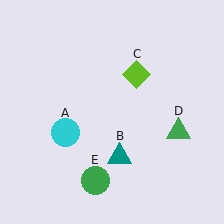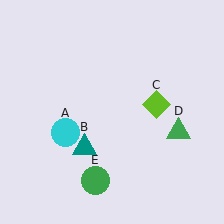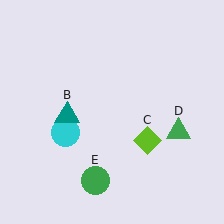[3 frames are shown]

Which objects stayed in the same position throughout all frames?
Cyan circle (object A) and green triangle (object D) and green circle (object E) remained stationary.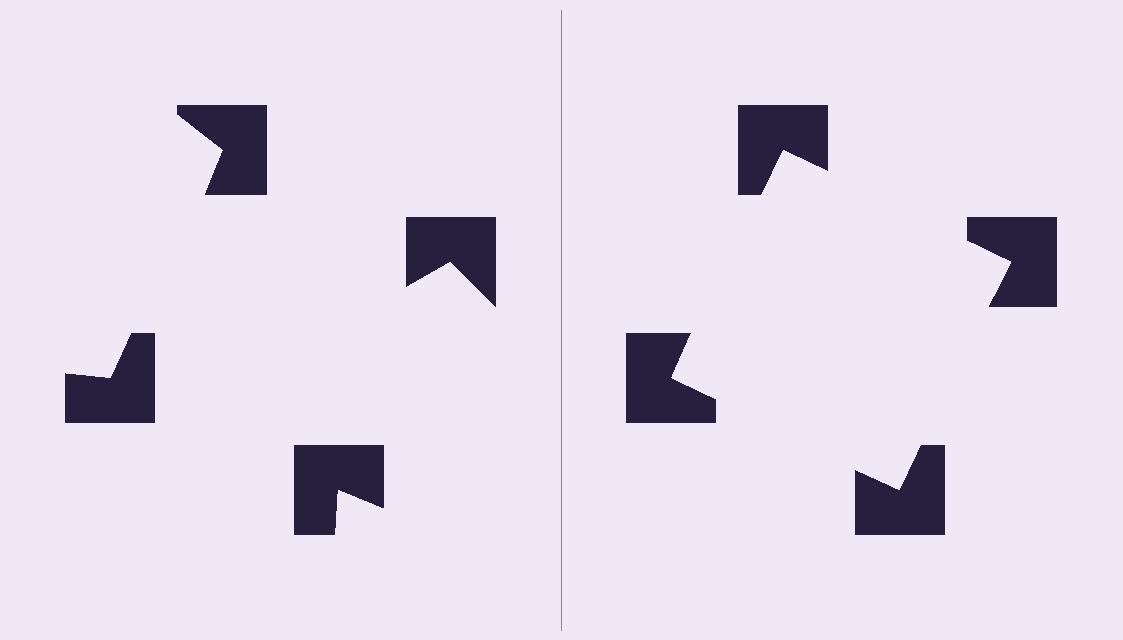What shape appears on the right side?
An illusory square.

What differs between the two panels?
The notched squares are positioned identically on both sides; only the wedge orientations differ. On the right they align to a square; on the left they are misaligned.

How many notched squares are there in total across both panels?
8 — 4 on each side.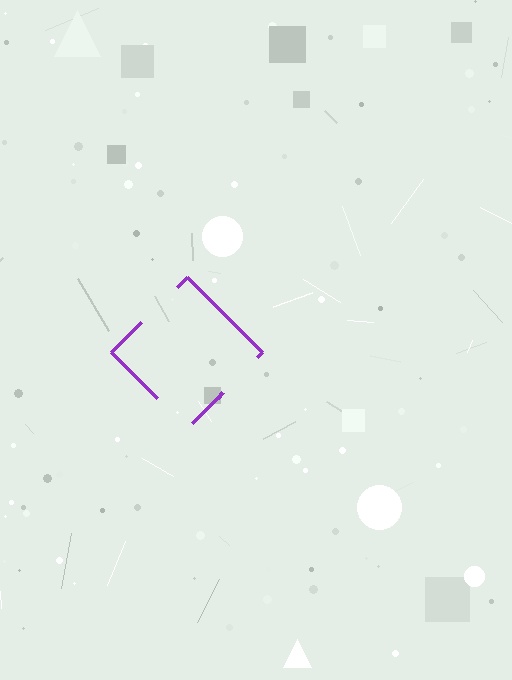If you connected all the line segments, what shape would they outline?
They would outline a diamond.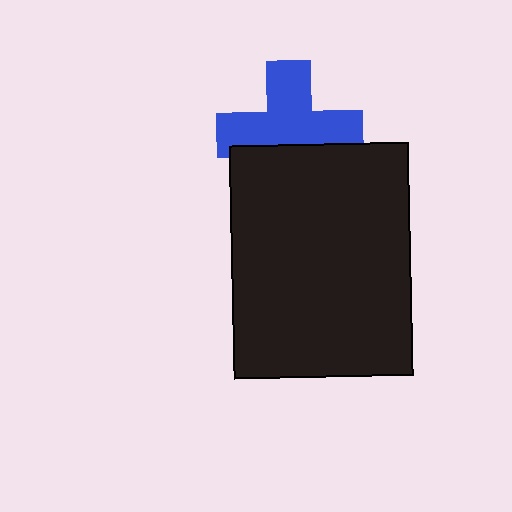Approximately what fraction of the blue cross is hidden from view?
Roughly 35% of the blue cross is hidden behind the black rectangle.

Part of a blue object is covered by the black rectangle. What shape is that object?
It is a cross.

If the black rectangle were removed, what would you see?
You would see the complete blue cross.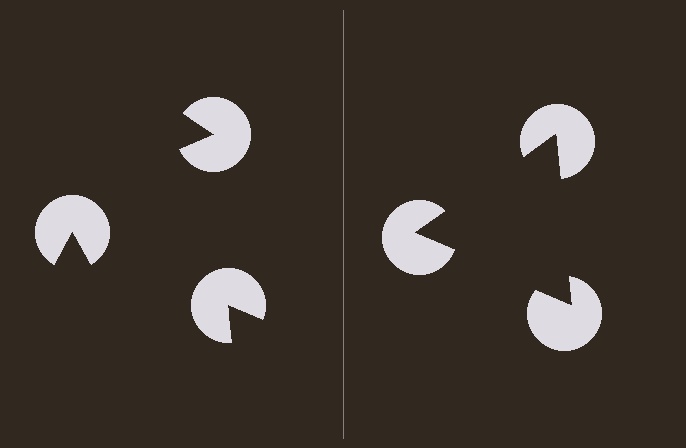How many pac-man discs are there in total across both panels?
6 — 3 on each side.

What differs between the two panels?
The pac-man discs are positioned identically on both sides; only the wedge orientations differ. On the right they align to a triangle; on the left they are misaligned.